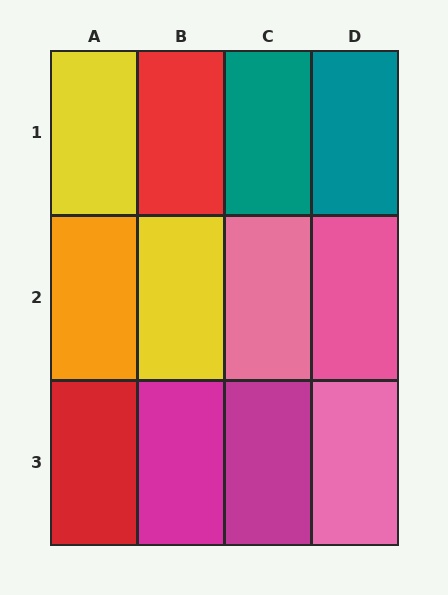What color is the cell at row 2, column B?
Yellow.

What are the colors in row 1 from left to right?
Yellow, red, teal, teal.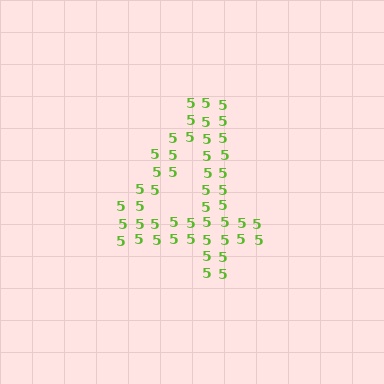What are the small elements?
The small elements are digit 5's.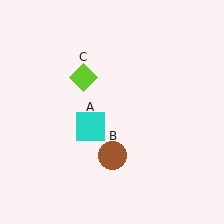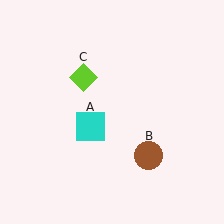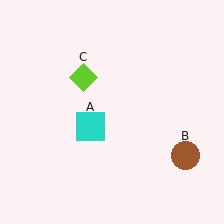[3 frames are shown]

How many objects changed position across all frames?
1 object changed position: brown circle (object B).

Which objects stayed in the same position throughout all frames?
Cyan square (object A) and lime diamond (object C) remained stationary.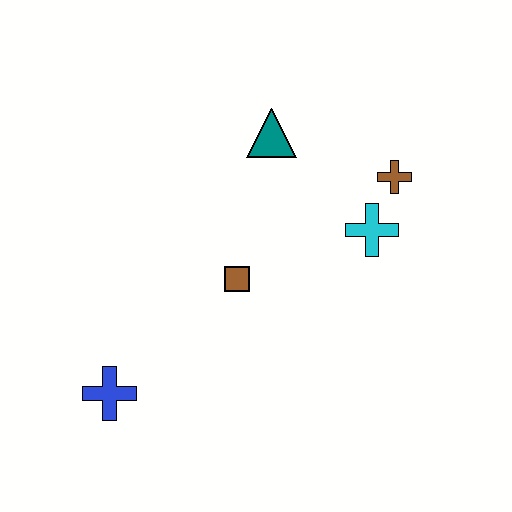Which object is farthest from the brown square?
The brown cross is farthest from the brown square.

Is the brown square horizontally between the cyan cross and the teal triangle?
No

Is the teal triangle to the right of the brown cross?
No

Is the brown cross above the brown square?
Yes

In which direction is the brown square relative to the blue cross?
The brown square is to the right of the blue cross.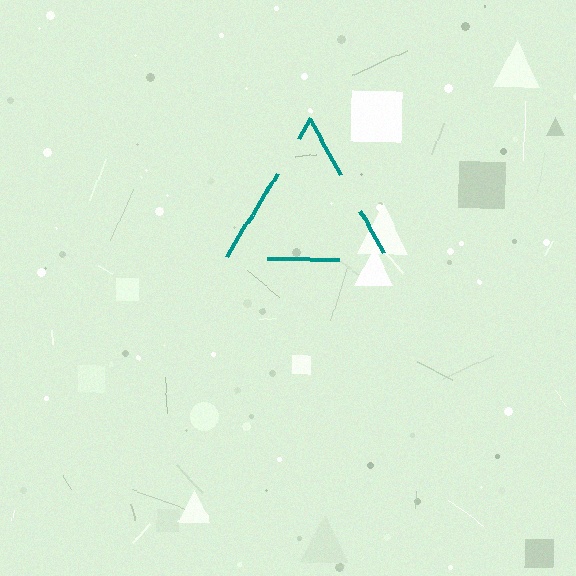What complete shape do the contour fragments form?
The contour fragments form a triangle.